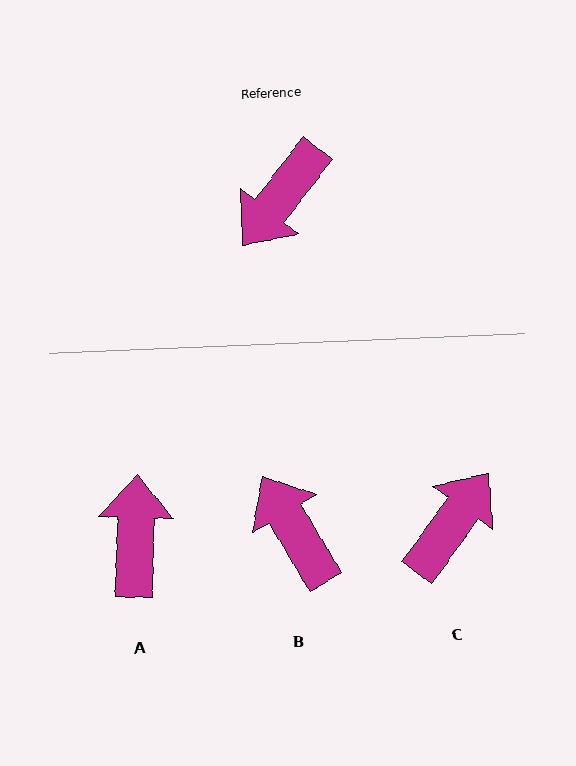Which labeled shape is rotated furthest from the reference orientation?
C, about 178 degrees away.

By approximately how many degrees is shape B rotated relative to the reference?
Approximately 111 degrees clockwise.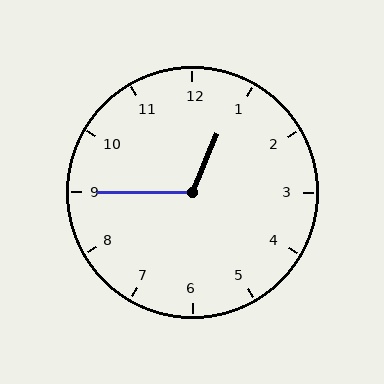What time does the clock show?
12:45.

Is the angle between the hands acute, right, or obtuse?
It is obtuse.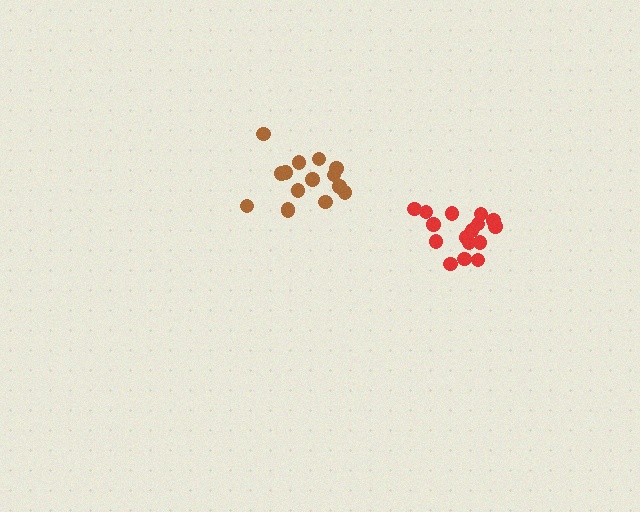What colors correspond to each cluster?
The clusters are colored: red, brown.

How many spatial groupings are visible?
There are 2 spatial groupings.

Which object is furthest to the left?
The brown cluster is leftmost.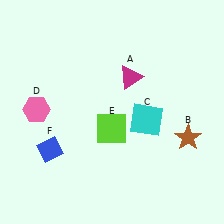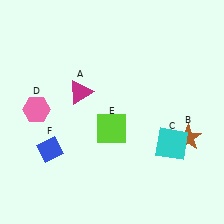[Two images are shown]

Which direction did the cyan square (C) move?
The cyan square (C) moved right.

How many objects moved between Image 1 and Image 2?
2 objects moved between the two images.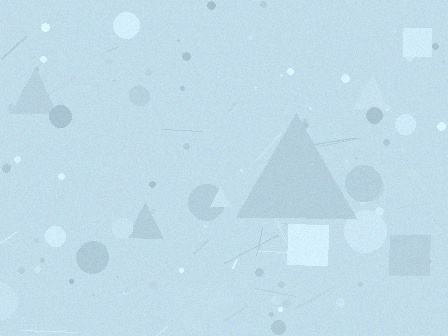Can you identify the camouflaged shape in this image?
The camouflaged shape is a triangle.